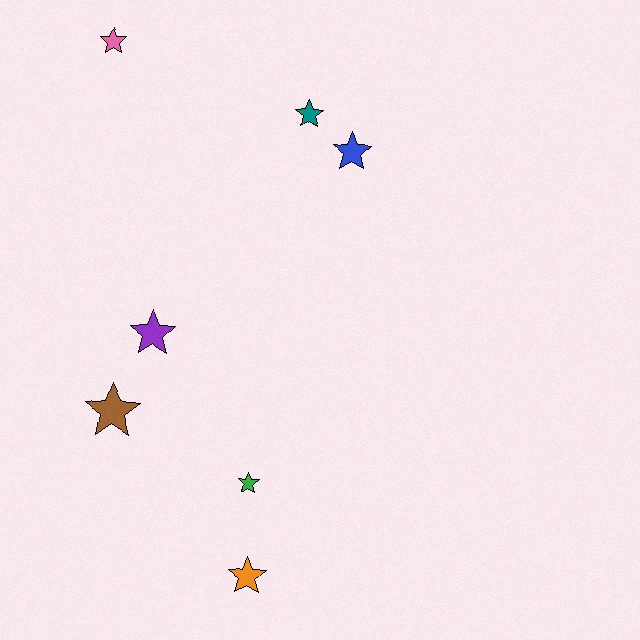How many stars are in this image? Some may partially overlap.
There are 7 stars.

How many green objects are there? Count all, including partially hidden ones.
There is 1 green object.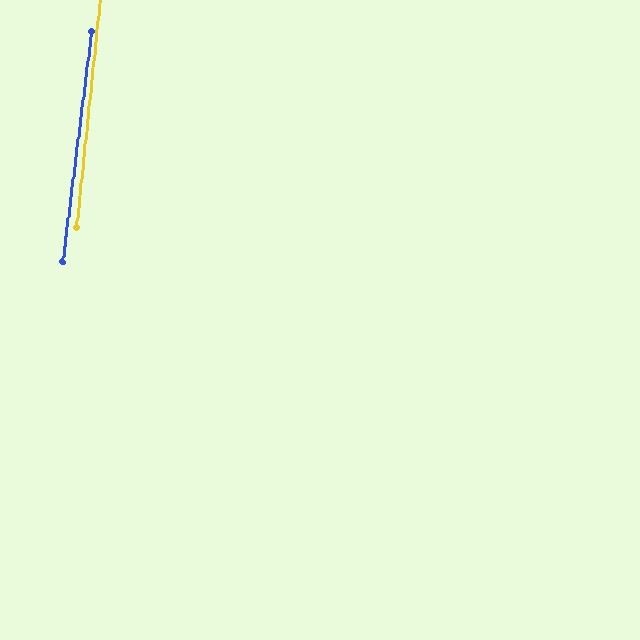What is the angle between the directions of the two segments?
Approximately 1 degree.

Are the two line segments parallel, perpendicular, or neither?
Parallel — their directions differ by only 1.1°.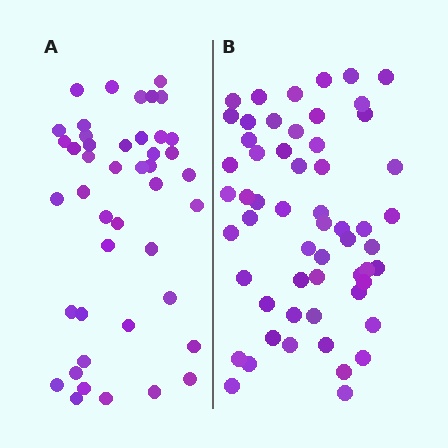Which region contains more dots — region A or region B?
Region B (the right region) has more dots.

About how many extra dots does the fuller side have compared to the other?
Region B has approximately 15 more dots than region A.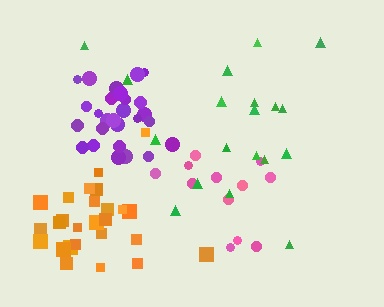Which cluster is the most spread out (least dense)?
Green.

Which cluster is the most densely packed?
Purple.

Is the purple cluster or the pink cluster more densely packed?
Purple.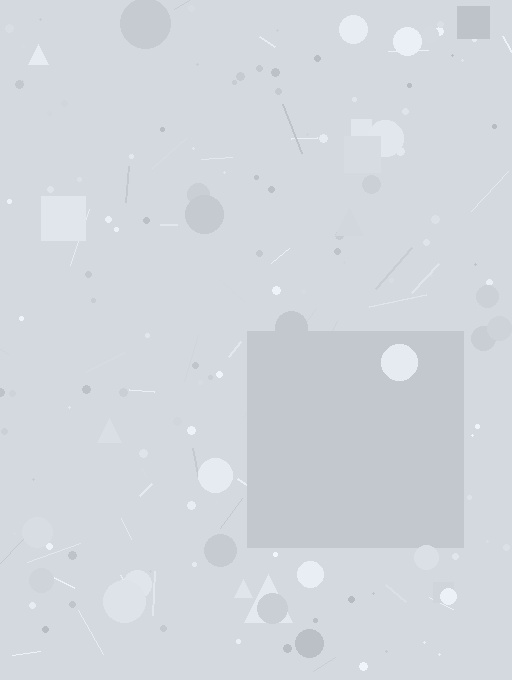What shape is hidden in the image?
A square is hidden in the image.